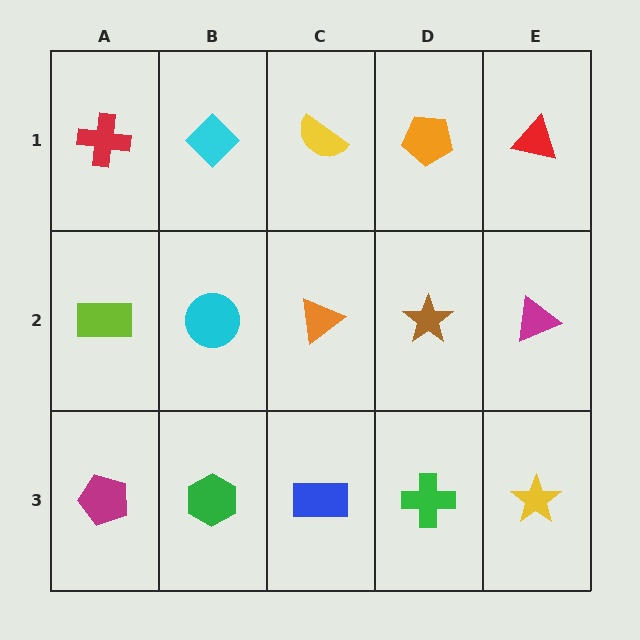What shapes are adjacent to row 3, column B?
A cyan circle (row 2, column B), a magenta pentagon (row 3, column A), a blue rectangle (row 3, column C).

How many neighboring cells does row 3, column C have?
3.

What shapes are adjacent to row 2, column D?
An orange pentagon (row 1, column D), a green cross (row 3, column D), an orange triangle (row 2, column C), a magenta triangle (row 2, column E).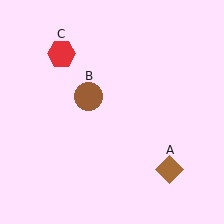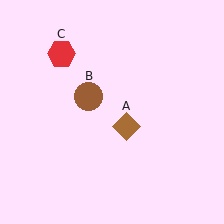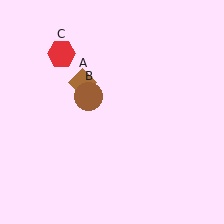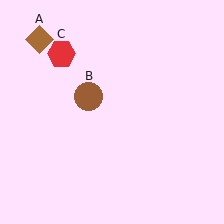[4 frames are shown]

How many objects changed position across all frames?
1 object changed position: brown diamond (object A).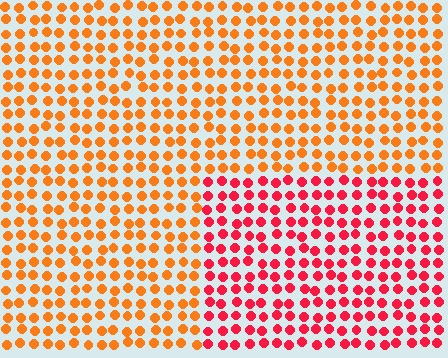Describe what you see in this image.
The image is filled with small orange elements in a uniform arrangement. A rectangle-shaped region is visible where the elements are tinted to a slightly different hue, forming a subtle color boundary.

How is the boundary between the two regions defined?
The boundary is defined purely by a slight shift in hue (about 39 degrees). Spacing, size, and orientation are identical on both sides.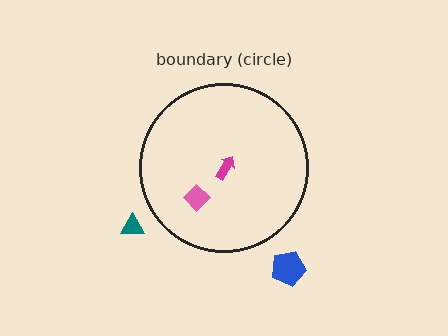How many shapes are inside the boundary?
2 inside, 2 outside.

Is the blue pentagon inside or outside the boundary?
Outside.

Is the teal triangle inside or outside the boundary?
Outside.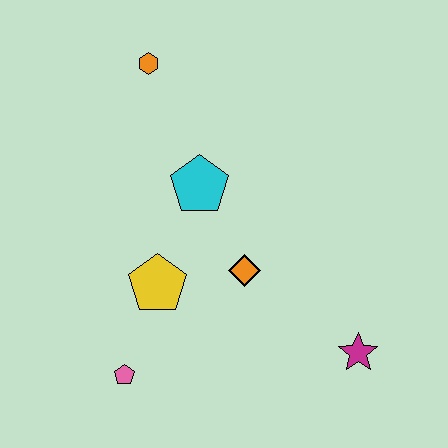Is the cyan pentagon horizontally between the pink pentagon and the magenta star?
Yes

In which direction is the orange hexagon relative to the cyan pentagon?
The orange hexagon is above the cyan pentagon.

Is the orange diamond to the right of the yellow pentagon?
Yes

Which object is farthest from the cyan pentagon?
The magenta star is farthest from the cyan pentagon.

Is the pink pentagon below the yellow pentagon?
Yes